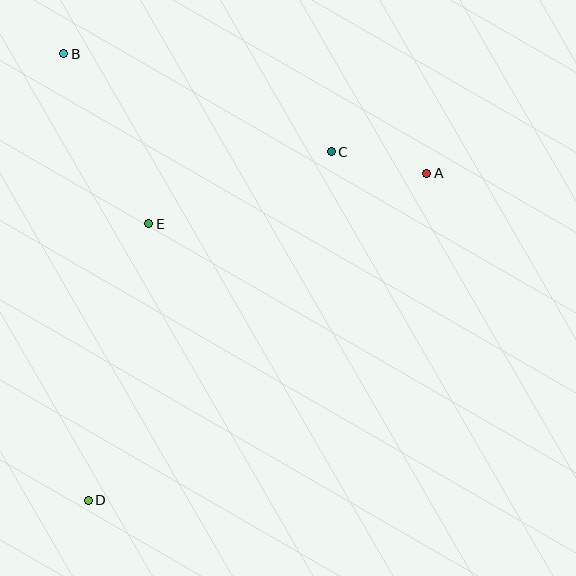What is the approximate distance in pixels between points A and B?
The distance between A and B is approximately 382 pixels.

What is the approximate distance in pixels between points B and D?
The distance between B and D is approximately 447 pixels.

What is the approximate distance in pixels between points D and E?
The distance between D and E is approximately 283 pixels.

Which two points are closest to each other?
Points A and C are closest to each other.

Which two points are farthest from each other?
Points A and D are farthest from each other.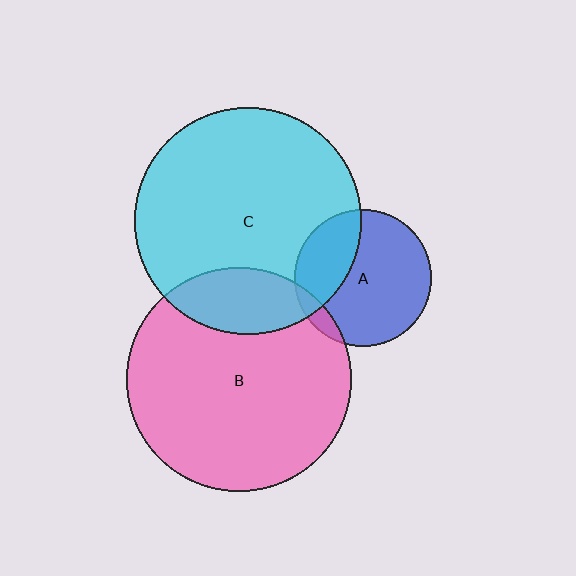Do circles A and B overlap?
Yes.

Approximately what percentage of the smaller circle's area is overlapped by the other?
Approximately 10%.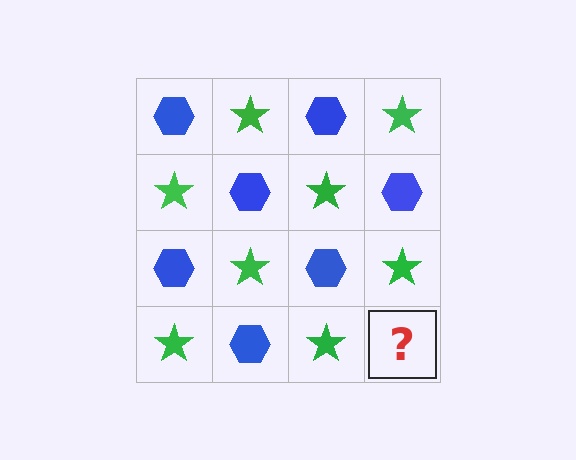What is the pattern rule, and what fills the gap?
The rule is that it alternates blue hexagon and green star in a checkerboard pattern. The gap should be filled with a blue hexagon.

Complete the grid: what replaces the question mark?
The question mark should be replaced with a blue hexagon.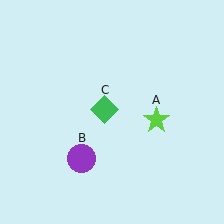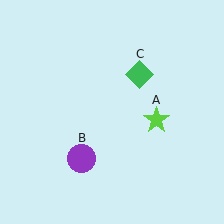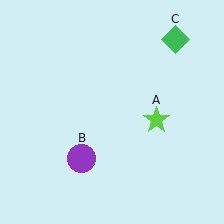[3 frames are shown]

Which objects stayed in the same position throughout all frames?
Lime star (object A) and purple circle (object B) remained stationary.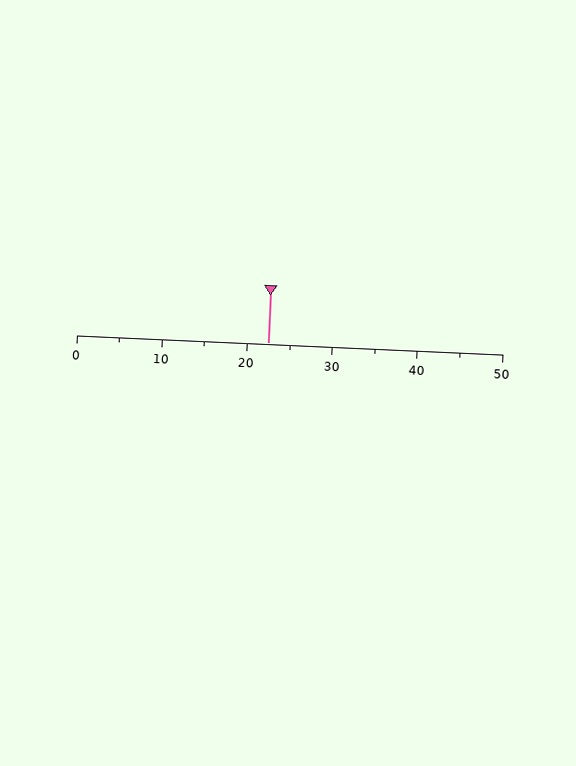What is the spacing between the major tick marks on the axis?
The major ticks are spaced 10 apart.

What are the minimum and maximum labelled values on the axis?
The axis runs from 0 to 50.